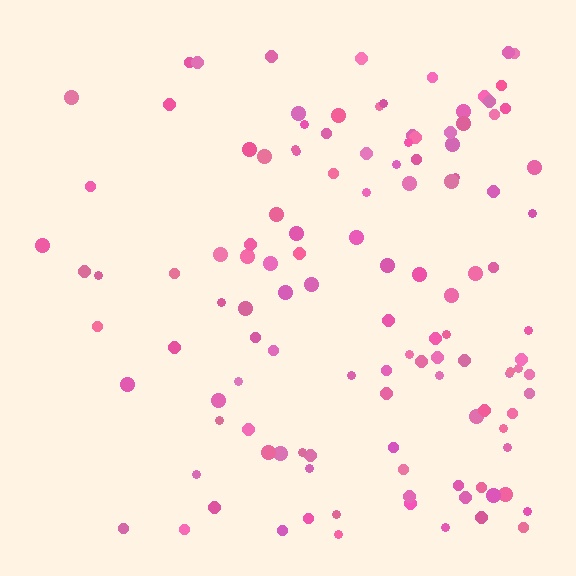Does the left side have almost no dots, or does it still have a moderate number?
Still a moderate number, just noticeably fewer than the right.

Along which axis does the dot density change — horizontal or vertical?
Horizontal.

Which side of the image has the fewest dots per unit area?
The left.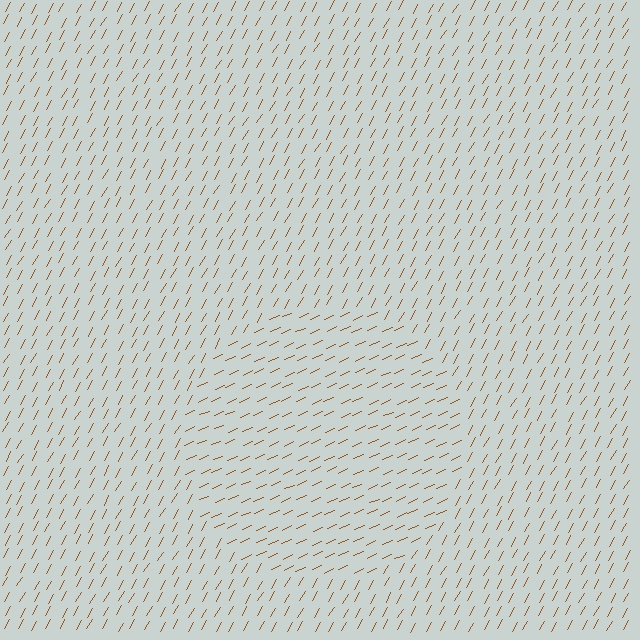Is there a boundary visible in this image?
Yes, there is a texture boundary formed by a change in line orientation.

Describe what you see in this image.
The image is filled with small brown line segments. A circle region in the image has lines oriented differently from the surrounding lines, creating a visible texture boundary.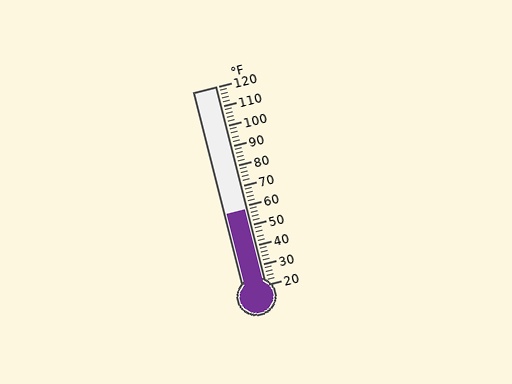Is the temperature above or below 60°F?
The temperature is below 60°F.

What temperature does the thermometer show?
The thermometer shows approximately 58°F.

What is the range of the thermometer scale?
The thermometer scale ranges from 20°F to 120°F.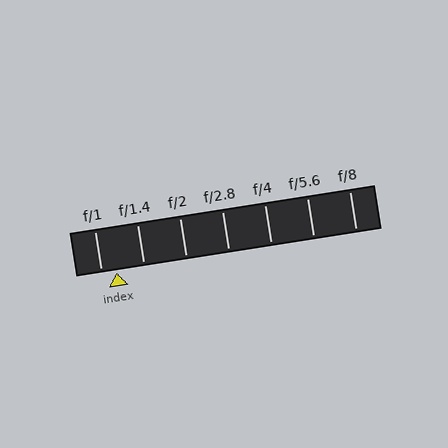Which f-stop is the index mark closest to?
The index mark is closest to f/1.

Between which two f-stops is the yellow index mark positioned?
The index mark is between f/1 and f/1.4.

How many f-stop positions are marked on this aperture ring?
There are 7 f-stop positions marked.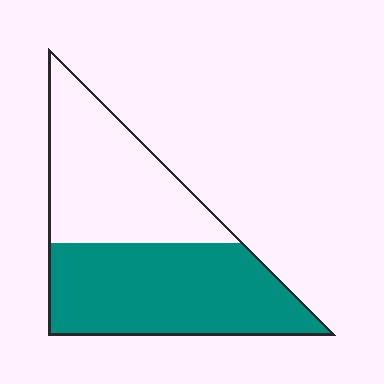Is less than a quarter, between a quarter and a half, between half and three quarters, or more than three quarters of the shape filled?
Between half and three quarters.